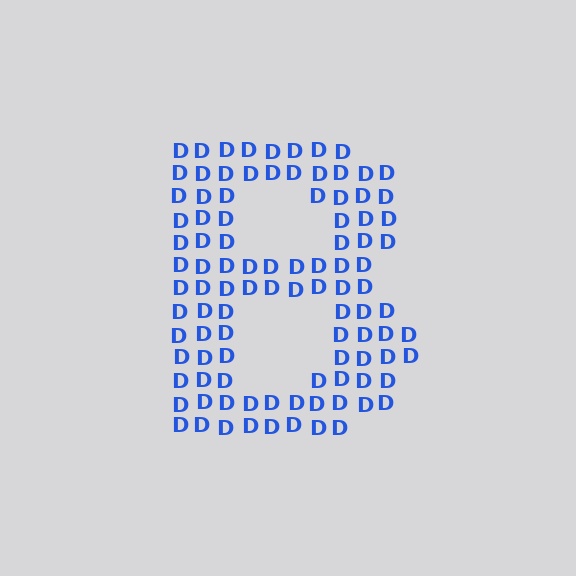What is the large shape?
The large shape is the letter B.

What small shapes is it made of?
It is made of small letter D's.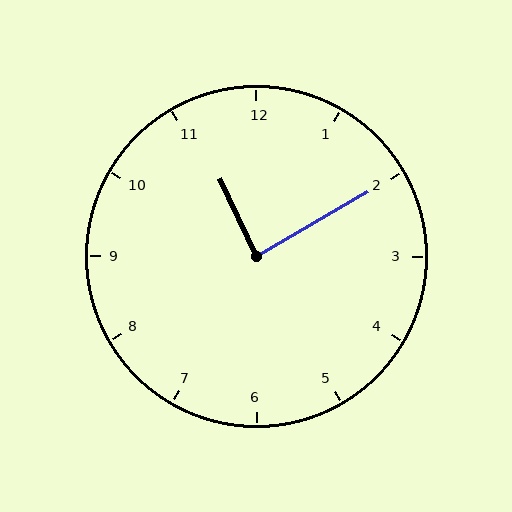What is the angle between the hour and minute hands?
Approximately 85 degrees.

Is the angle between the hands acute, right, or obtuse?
It is right.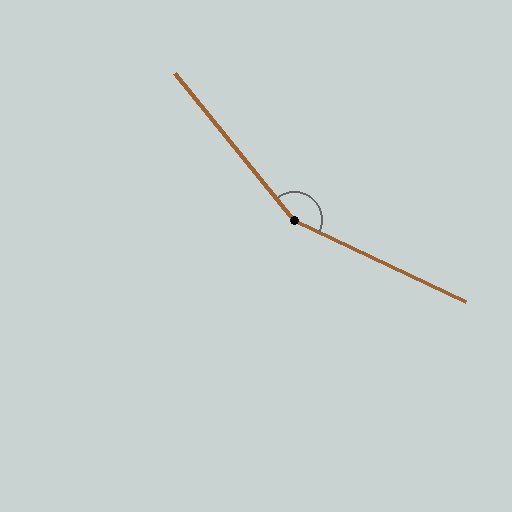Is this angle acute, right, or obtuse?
It is obtuse.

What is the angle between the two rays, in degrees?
Approximately 155 degrees.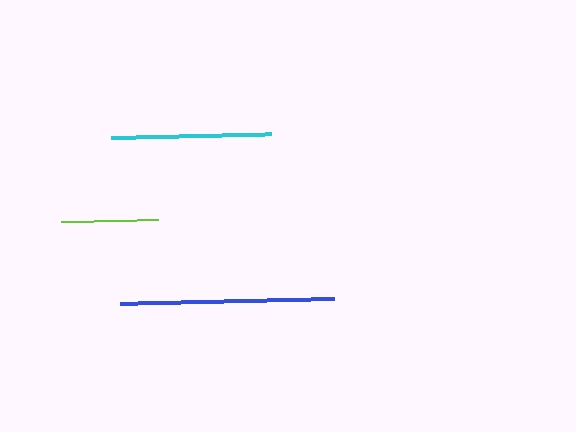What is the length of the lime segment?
The lime segment is approximately 97 pixels long.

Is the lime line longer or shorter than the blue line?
The blue line is longer than the lime line.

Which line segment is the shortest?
The lime line is the shortest at approximately 97 pixels.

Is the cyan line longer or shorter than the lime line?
The cyan line is longer than the lime line.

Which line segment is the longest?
The blue line is the longest at approximately 214 pixels.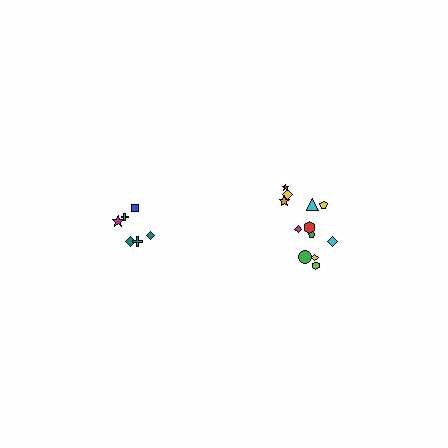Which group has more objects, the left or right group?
The right group.